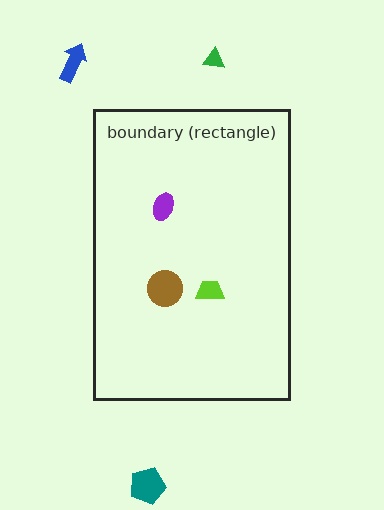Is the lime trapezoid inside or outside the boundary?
Inside.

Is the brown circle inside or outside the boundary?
Inside.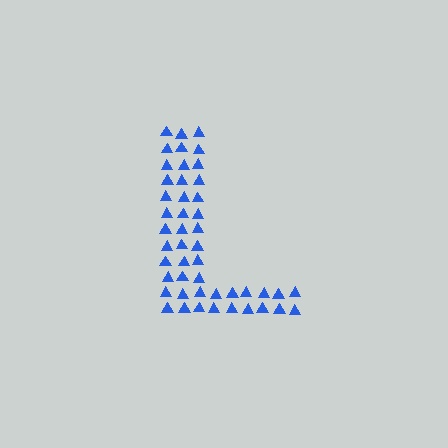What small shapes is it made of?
It is made of small triangles.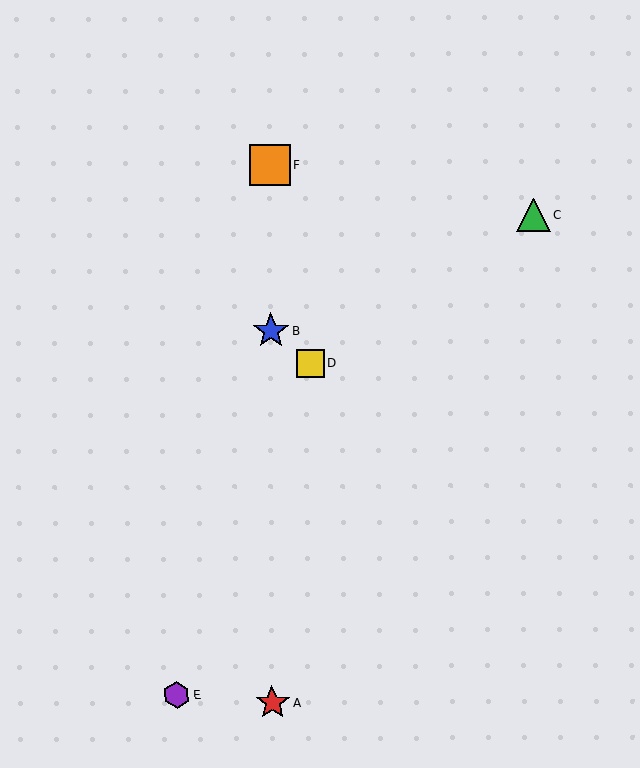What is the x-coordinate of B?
Object B is at x≈271.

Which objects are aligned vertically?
Objects A, B, F are aligned vertically.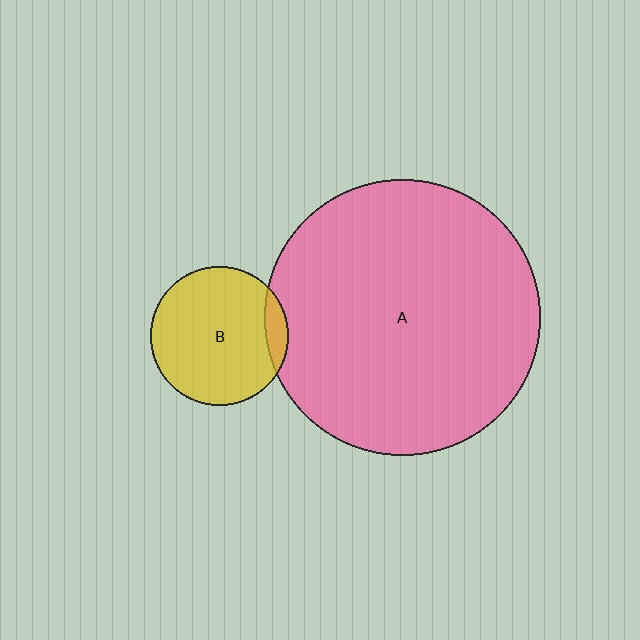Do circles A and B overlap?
Yes.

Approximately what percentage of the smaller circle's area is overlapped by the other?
Approximately 10%.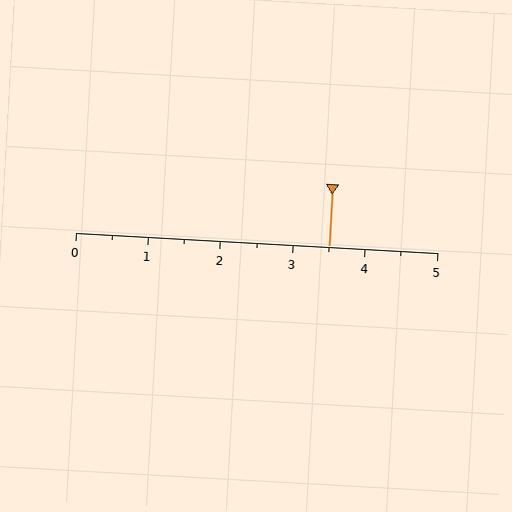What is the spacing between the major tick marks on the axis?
The major ticks are spaced 1 apart.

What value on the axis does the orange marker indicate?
The marker indicates approximately 3.5.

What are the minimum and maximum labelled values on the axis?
The axis runs from 0 to 5.